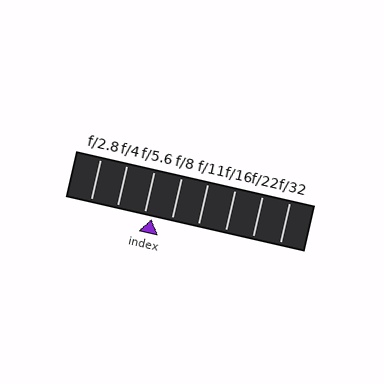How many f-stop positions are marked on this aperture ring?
There are 8 f-stop positions marked.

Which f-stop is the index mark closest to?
The index mark is closest to f/5.6.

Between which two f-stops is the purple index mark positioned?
The index mark is between f/5.6 and f/8.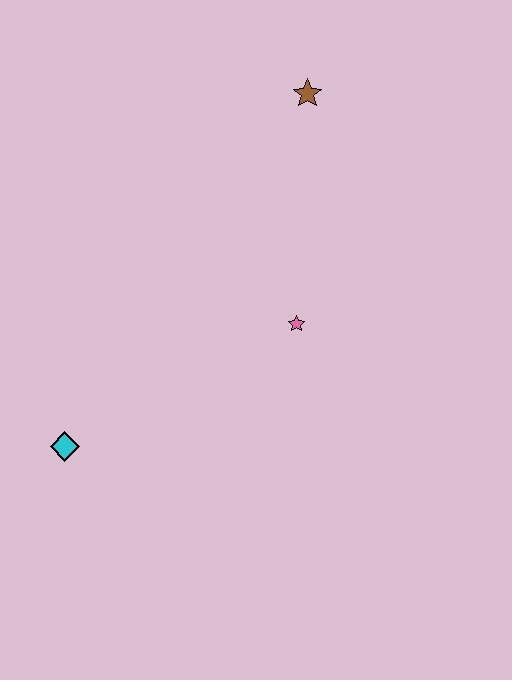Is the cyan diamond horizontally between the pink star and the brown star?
No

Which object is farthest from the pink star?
The cyan diamond is farthest from the pink star.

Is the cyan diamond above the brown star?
No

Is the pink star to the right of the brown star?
No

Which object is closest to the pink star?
The brown star is closest to the pink star.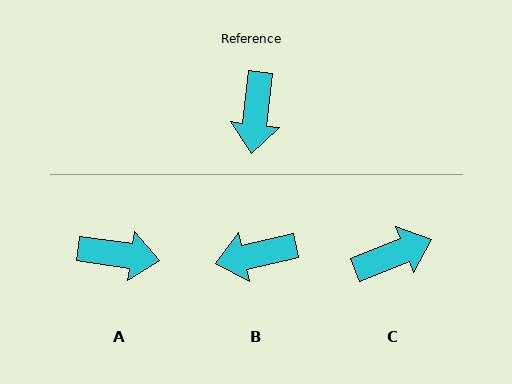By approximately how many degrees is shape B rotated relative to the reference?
Approximately 71 degrees clockwise.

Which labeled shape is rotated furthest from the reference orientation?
C, about 118 degrees away.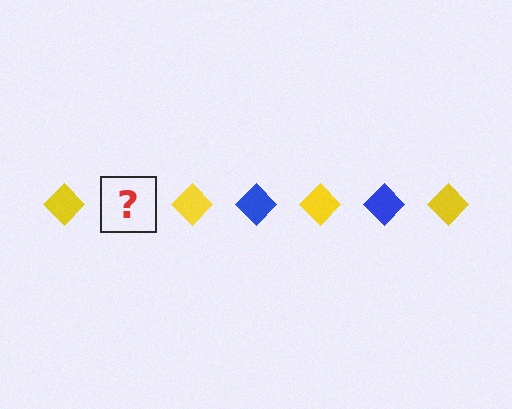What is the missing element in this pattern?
The missing element is a blue diamond.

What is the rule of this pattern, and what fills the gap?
The rule is that the pattern cycles through yellow, blue diamonds. The gap should be filled with a blue diamond.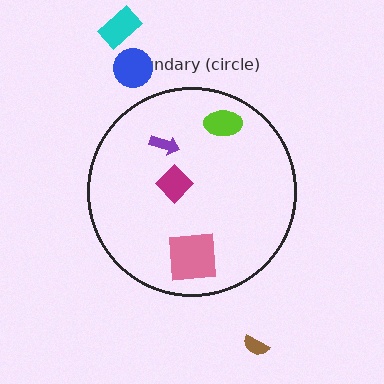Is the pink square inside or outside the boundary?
Inside.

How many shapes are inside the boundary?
4 inside, 3 outside.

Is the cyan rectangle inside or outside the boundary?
Outside.